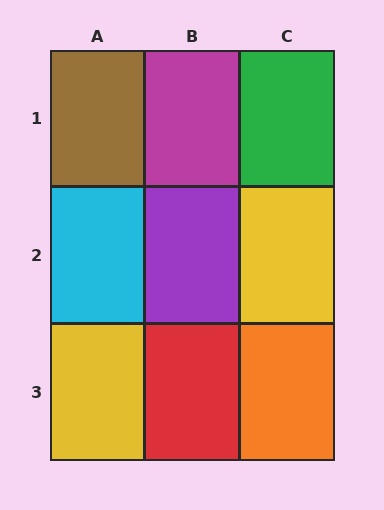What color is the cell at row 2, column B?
Purple.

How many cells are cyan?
1 cell is cyan.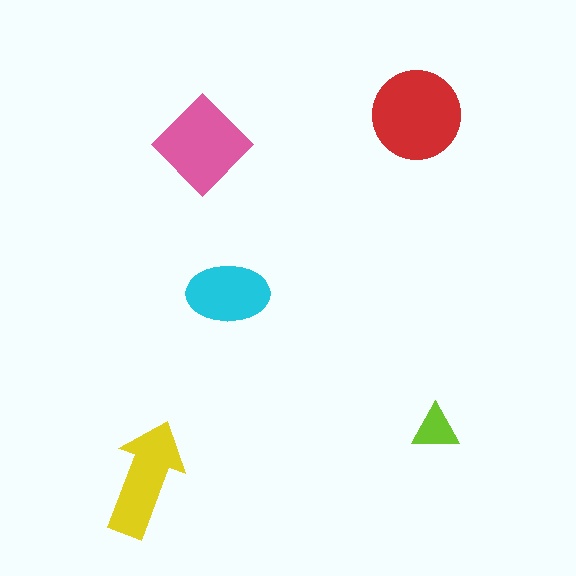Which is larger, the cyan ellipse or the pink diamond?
The pink diamond.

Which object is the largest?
The red circle.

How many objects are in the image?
There are 5 objects in the image.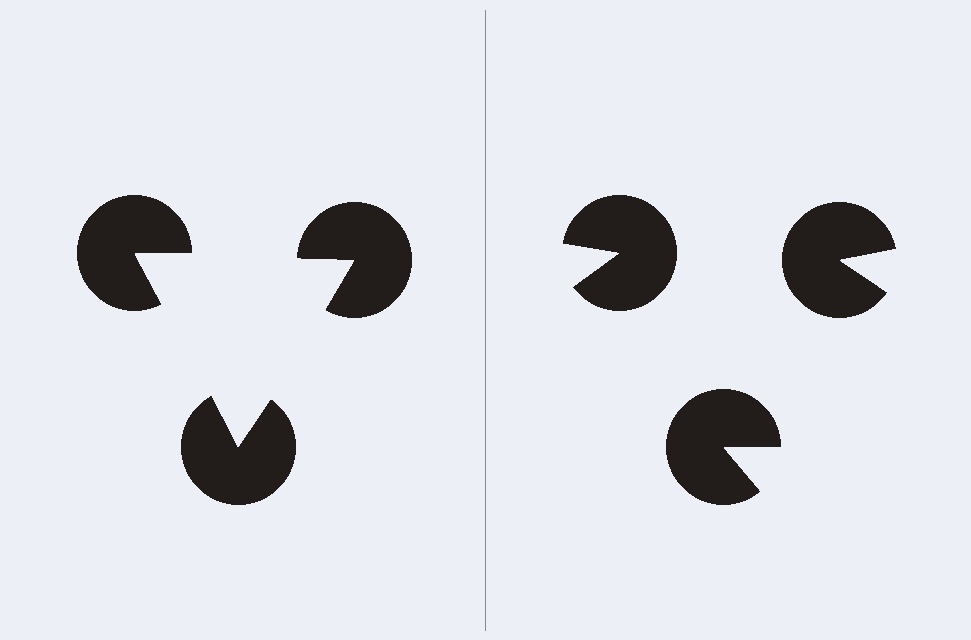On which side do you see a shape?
An illusory triangle appears on the left side. On the right side the wedge cuts are rotated, so no coherent shape forms.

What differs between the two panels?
The pac-man discs are positioned identically on both sides; only the wedge orientations differ. On the left they align to a triangle; on the right they are misaligned.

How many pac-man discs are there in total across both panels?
6 — 3 on each side.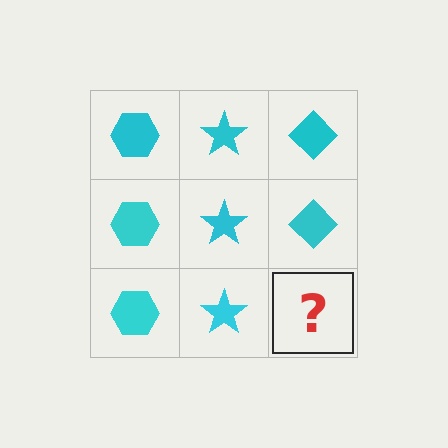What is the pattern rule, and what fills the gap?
The rule is that each column has a consistent shape. The gap should be filled with a cyan diamond.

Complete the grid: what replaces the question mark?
The question mark should be replaced with a cyan diamond.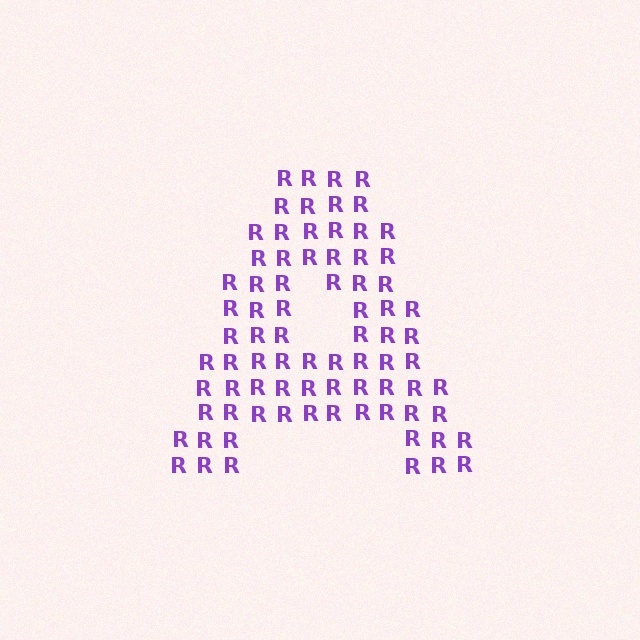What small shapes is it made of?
It is made of small letter R's.